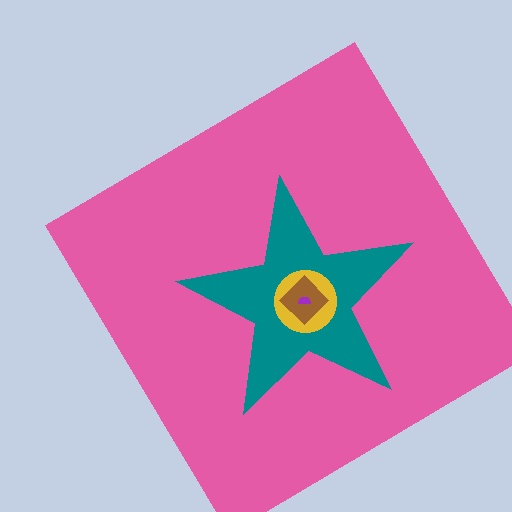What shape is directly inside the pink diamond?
The teal star.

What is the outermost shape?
The pink diamond.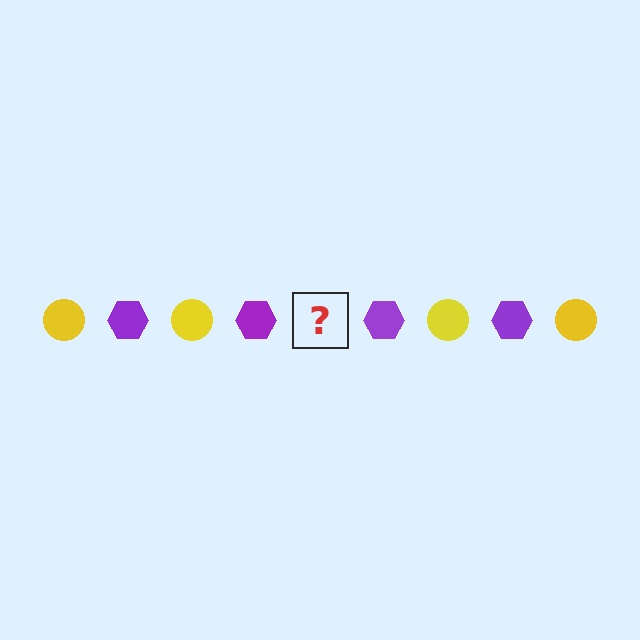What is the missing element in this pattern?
The missing element is a yellow circle.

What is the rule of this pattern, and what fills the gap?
The rule is that the pattern alternates between yellow circle and purple hexagon. The gap should be filled with a yellow circle.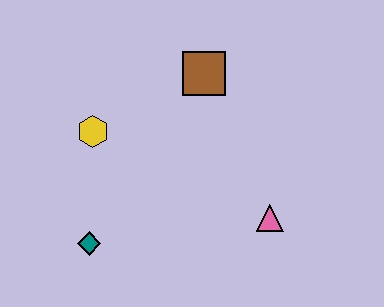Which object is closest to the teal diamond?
The yellow hexagon is closest to the teal diamond.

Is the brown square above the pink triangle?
Yes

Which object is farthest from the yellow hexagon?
The pink triangle is farthest from the yellow hexagon.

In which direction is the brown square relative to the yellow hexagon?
The brown square is to the right of the yellow hexagon.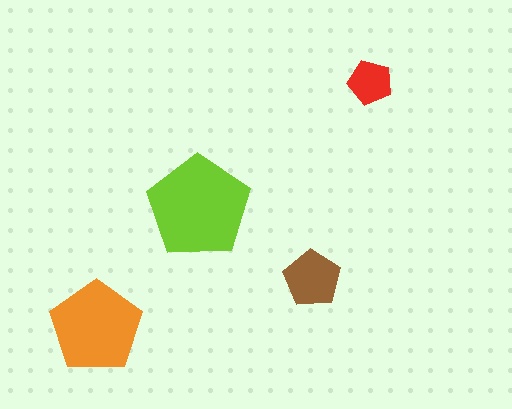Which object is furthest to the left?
The orange pentagon is leftmost.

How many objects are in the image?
There are 4 objects in the image.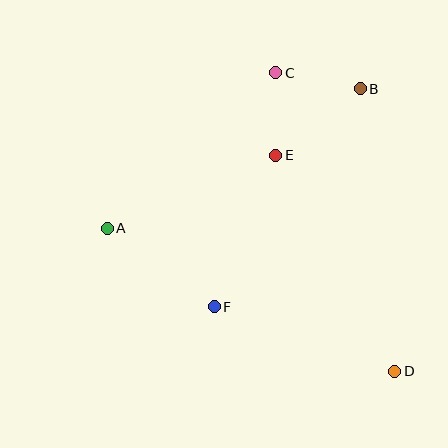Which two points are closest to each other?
Points C and E are closest to each other.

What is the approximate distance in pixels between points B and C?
The distance between B and C is approximately 86 pixels.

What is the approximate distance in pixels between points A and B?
The distance between A and B is approximately 289 pixels.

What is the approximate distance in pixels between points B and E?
The distance between B and E is approximately 107 pixels.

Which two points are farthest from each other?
Points C and D are farthest from each other.